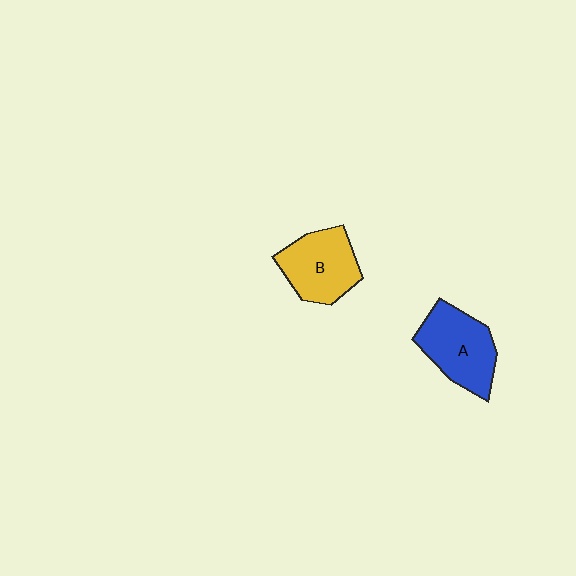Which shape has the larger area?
Shape A (blue).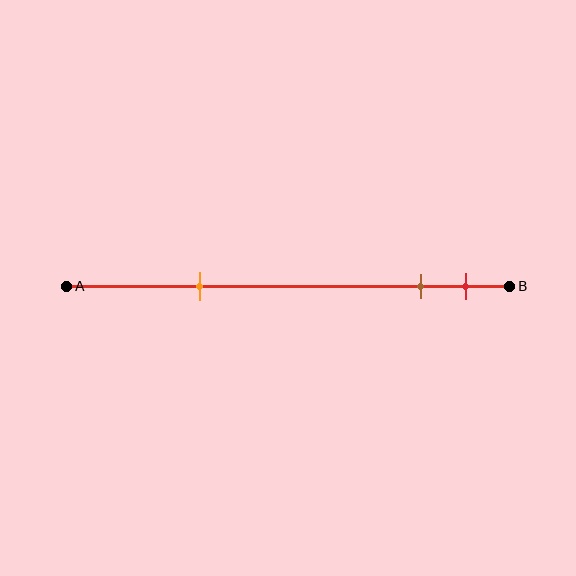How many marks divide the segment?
There are 3 marks dividing the segment.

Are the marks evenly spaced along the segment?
No, the marks are not evenly spaced.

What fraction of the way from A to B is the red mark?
The red mark is approximately 90% (0.9) of the way from A to B.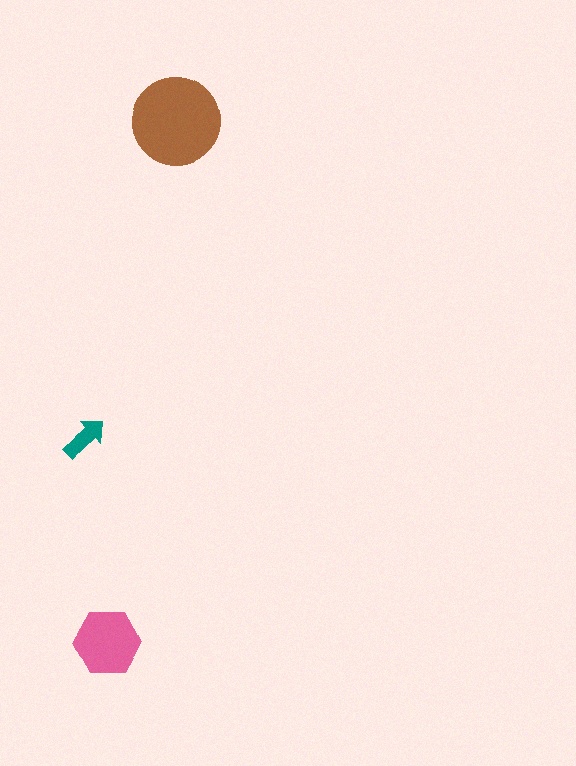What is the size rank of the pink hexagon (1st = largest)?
2nd.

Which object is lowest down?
The pink hexagon is bottommost.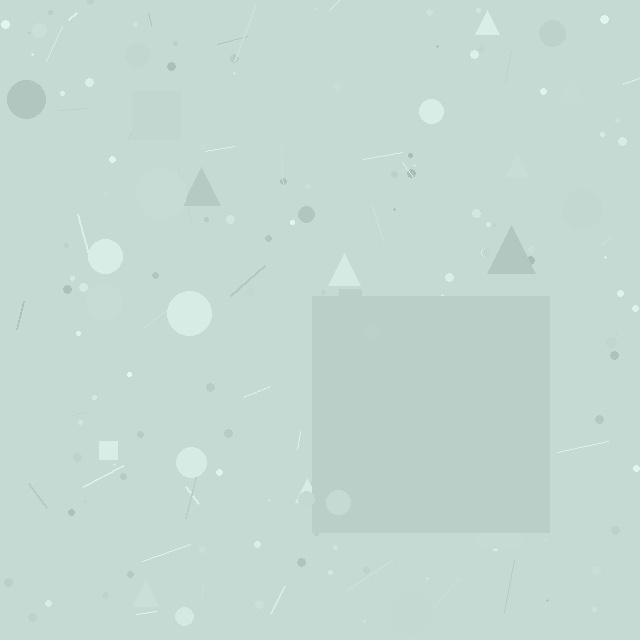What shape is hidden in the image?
A square is hidden in the image.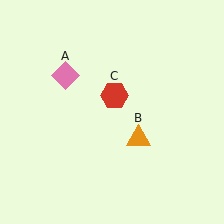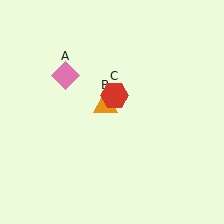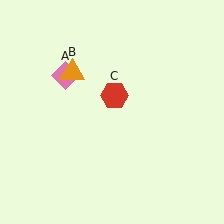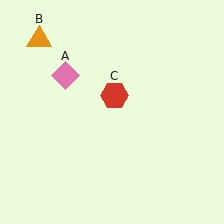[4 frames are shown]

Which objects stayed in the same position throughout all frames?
Pink diamond (object A) and red hexagon (object C) remained stationary.